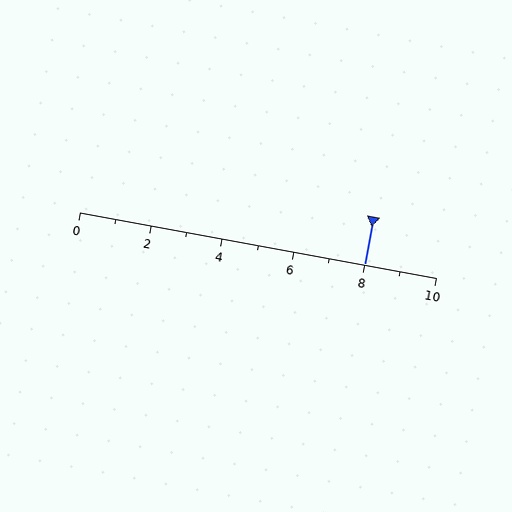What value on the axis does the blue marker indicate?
The marker indicates approximately 8.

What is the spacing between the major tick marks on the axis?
The major ticks are spaced 2 apart.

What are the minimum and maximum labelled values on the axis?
The axis runs from 0 to 10.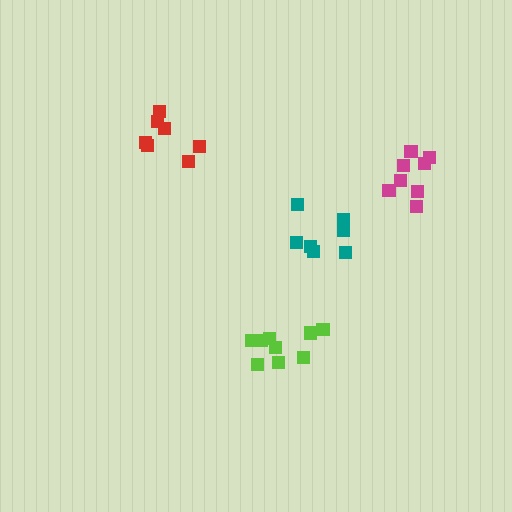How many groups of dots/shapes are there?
There are 4 groups.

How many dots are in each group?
Group 1: 8 dots, Group 2: 7 dots, Group 3: 7 dots, Group 4: 9 dots (31 total).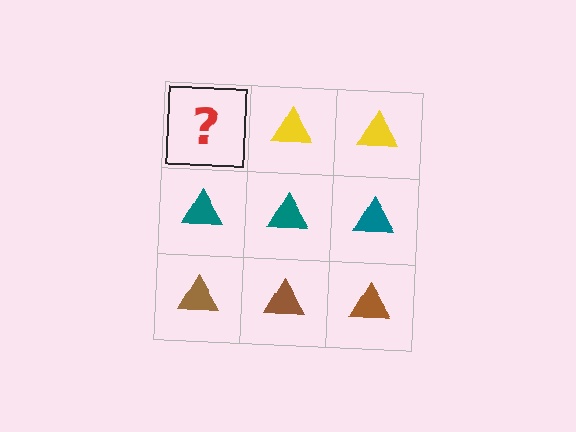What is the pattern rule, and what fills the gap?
The rule is that each row has a consistent color. The gap should be filled with a yellow triangle.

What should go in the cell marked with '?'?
The missing cell should contain a yellow triangle.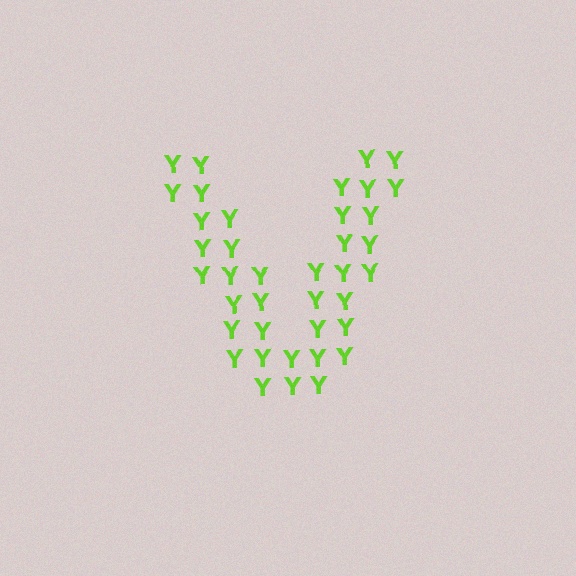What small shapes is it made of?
It is made of small letter Y's.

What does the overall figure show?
The overall figure shows the letter V.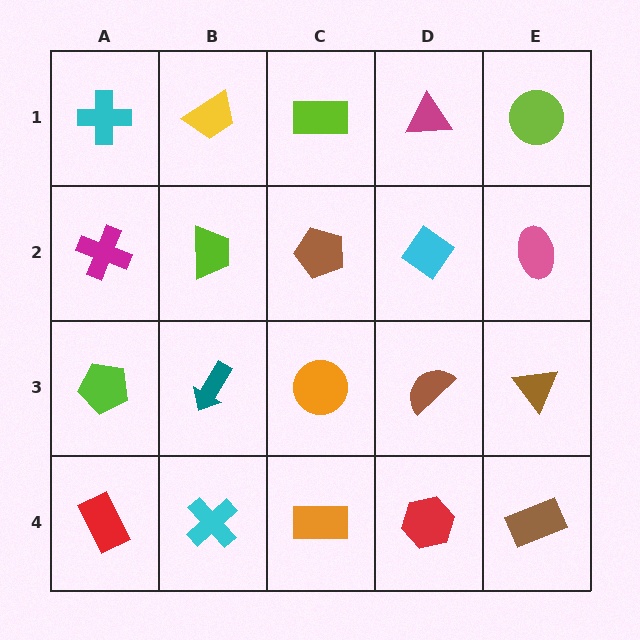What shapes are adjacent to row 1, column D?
A cyan diamond (row 2, column D), a lime rectangle (row 1, column C), a lime circle (row 1, column E).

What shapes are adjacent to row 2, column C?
A lime rectangle (row 1, column C), an orange circle (row 3, column C), a lime trapezoid (row 2, column B), a cyan diamond (row 2, column D).